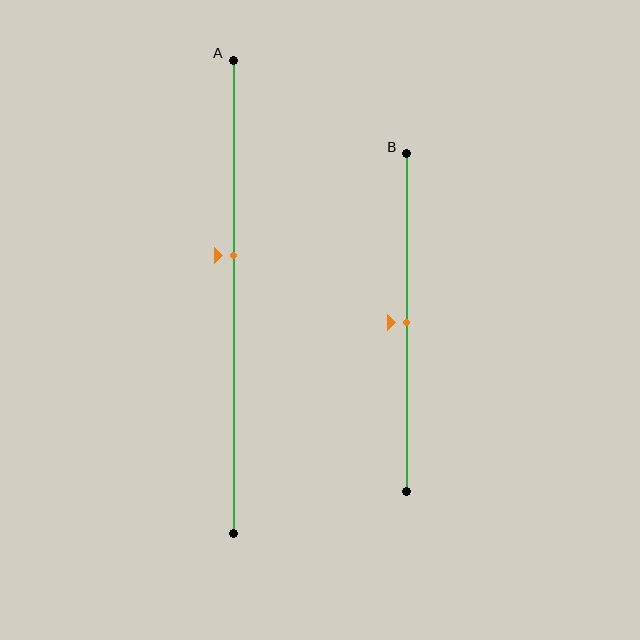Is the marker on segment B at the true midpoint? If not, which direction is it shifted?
Yes, the marker on segment B is at the true midpoint.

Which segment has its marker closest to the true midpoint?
Segment B has its marker closest to the true midpoint.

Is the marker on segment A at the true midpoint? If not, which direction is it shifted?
No, the marker on segment A is shifted upward by about 9% of the segment length.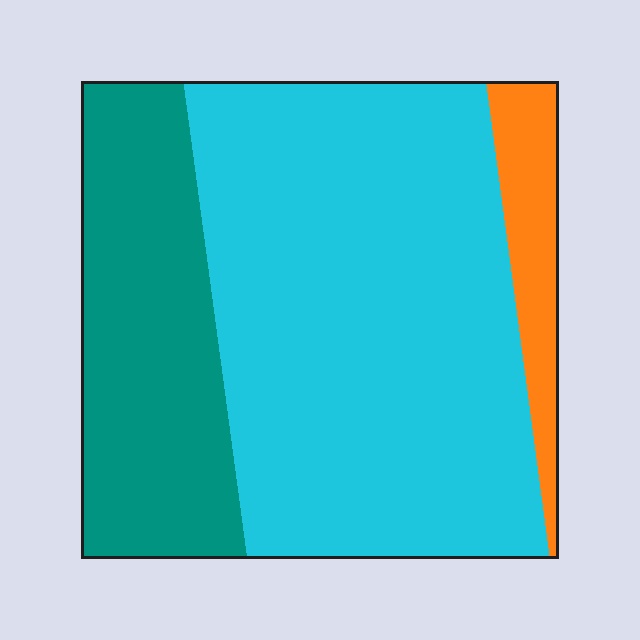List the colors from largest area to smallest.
From largest to smallest: cyan, teal, orange.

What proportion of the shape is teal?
Teal takes up about one quarter (1/4) of the shape.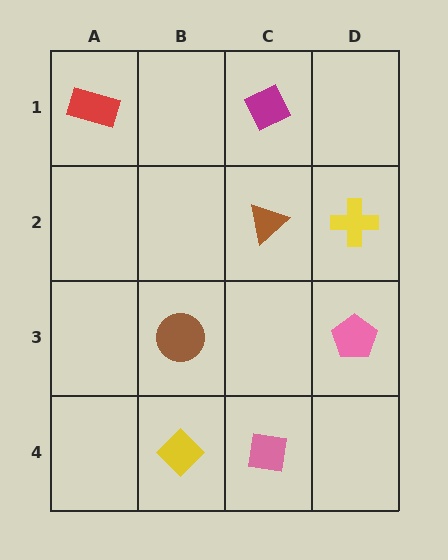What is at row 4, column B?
A yellow diamond.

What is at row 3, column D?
A pink pentagon.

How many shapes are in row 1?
2 shapes.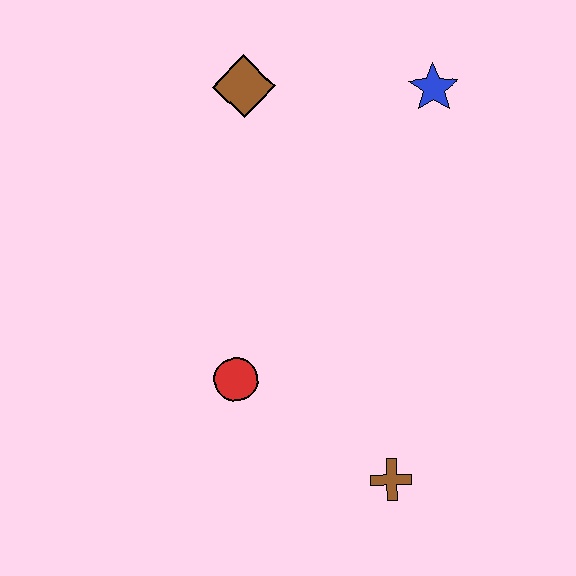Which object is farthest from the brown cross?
The brown diamond is farthest from the brown cross.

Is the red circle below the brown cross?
No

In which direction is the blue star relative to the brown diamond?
The blue star is to the right of the brown diamond.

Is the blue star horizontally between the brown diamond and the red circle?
No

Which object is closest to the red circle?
The brown cross is closest to the red circle.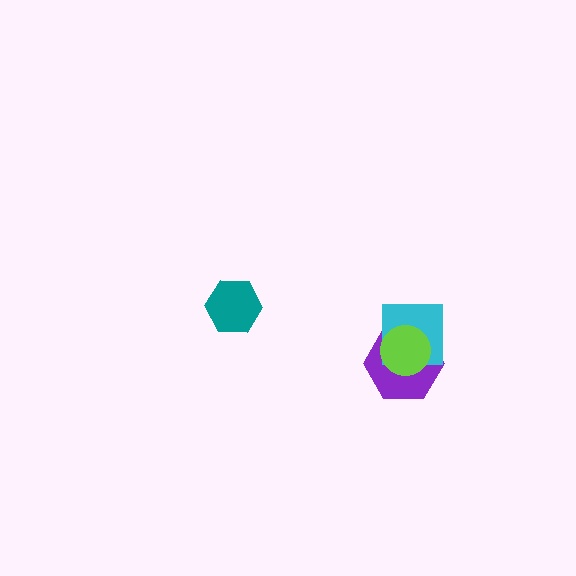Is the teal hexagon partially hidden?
No, no other shape covers it.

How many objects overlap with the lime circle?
2 objects overlap with the lime circle.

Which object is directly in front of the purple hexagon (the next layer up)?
The cyan square is directly in front of the purple hexagon.